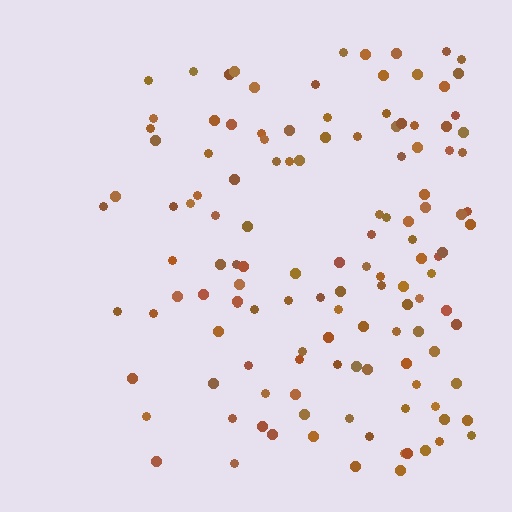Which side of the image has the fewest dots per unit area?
The left.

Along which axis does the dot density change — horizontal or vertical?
Horizontal.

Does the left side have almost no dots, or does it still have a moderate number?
Still a moderate number, just noticeably fewer than the right.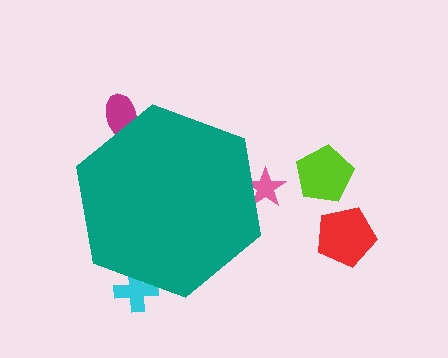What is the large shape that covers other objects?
A teal hexagon.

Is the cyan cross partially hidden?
Yes, the cyan cross is partially hidden behind the teal hexagon.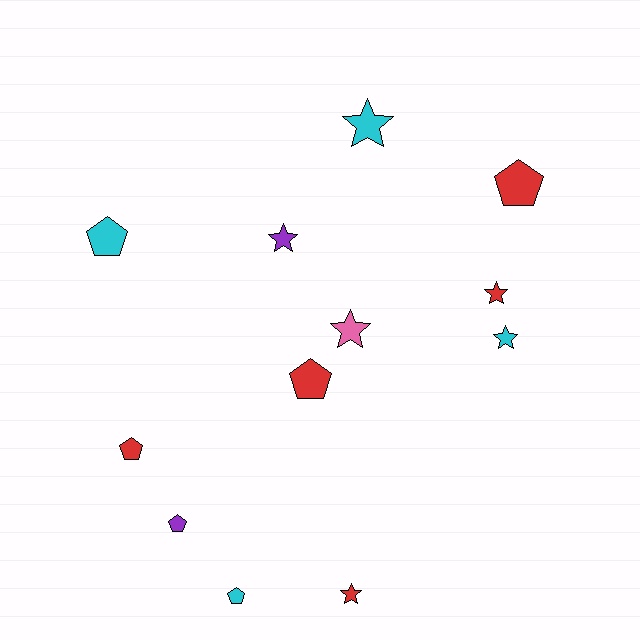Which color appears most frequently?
Red, with 5 objects.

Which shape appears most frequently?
Star, with 6 objects.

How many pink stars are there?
There is 1 pink star.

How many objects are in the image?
There are 12 objects.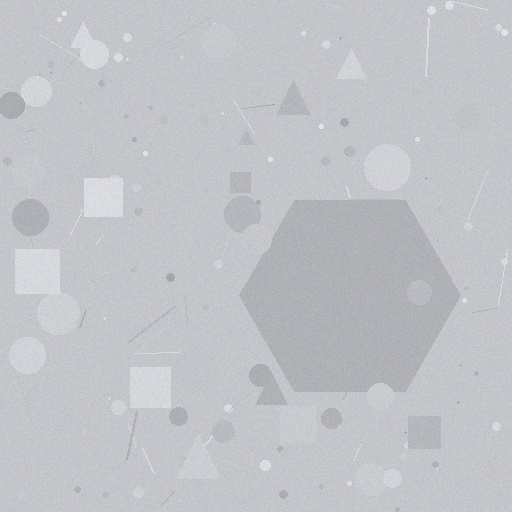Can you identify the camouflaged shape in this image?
The camouflaged shape is a hexagon.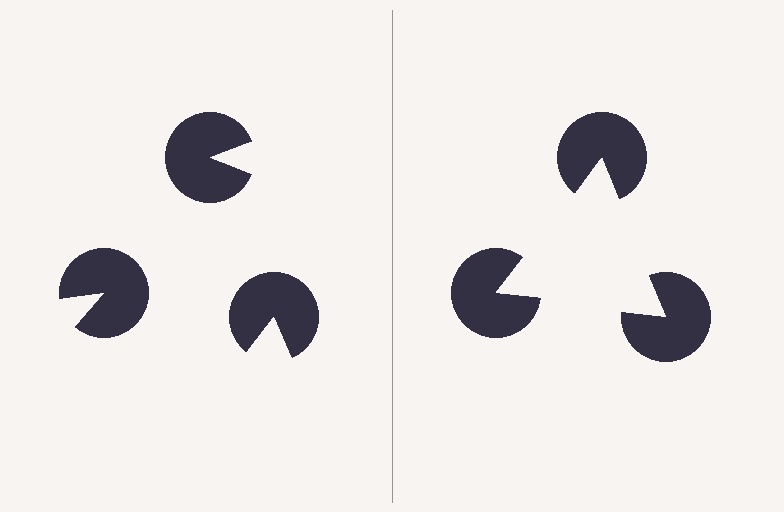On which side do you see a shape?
An illusory triangle appears on the right side. On the left side the wedge cuts are rotated, so no coherent shape forms.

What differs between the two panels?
The pac-man discs are positioned identically on both sides; only the wedge orientations differ. On the right they align to a triangle; on the left they are misaligned.